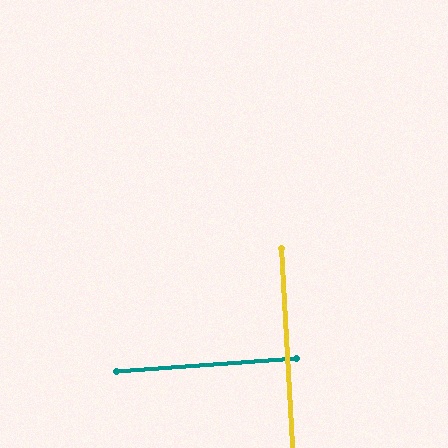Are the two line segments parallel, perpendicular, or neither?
Perpendicular — they meet at approximately 89°.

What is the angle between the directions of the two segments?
Approximately 89 degrees.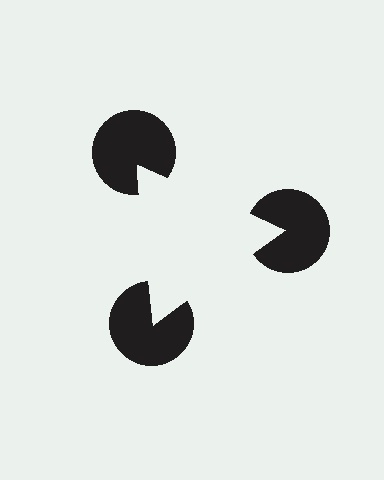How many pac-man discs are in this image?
There are 3 — one at each vertex of the illusory triangle.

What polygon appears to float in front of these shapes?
An illusory triangle — its edges are inferred from the aligned wedge cuts in the pac-man discs, not physically drawn.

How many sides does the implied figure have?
3 sides.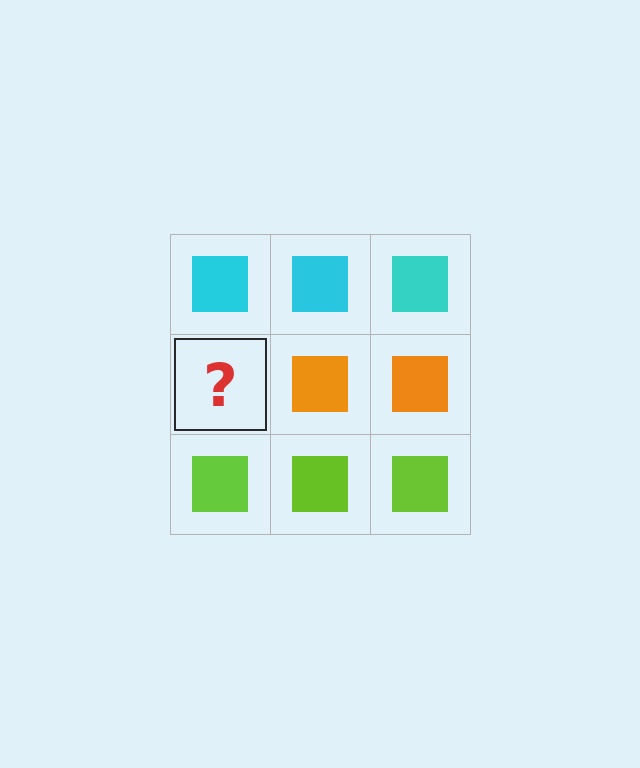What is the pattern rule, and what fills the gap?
The rule is that each row has a consistent color. The gap should be filled with an orange square.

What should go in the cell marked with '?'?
The missing cell should contain an orange square.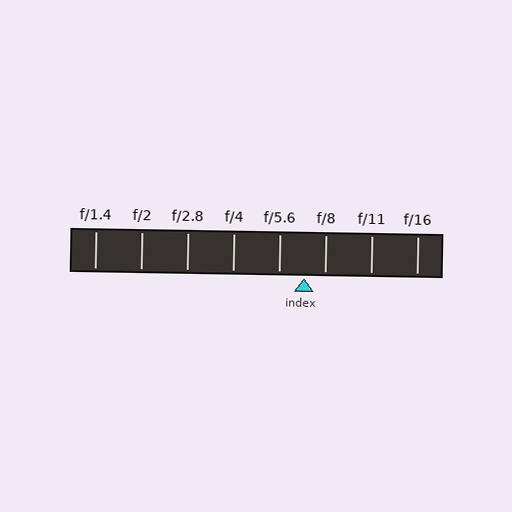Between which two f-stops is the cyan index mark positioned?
The index mark is between f/5.6 and f/8.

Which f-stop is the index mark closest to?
The index mark is closest to f/8.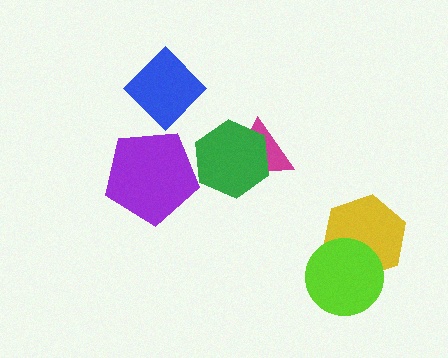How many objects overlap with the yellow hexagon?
1 object overlaps with the yellow hexagon.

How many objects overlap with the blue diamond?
0 objects overlap with the blue diamond.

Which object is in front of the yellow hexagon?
The lime circle is in front of the yellow hexagon.